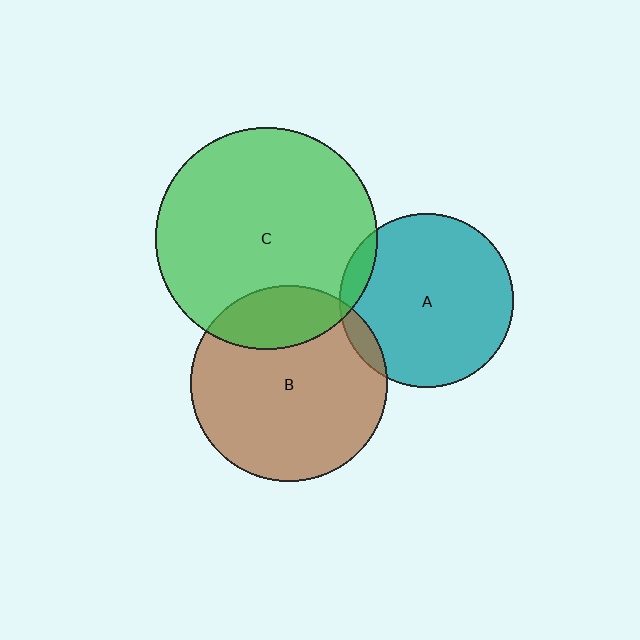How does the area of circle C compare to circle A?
Approximately 1.6 times.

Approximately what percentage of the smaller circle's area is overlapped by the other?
Approximately 5%.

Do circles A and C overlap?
Yes.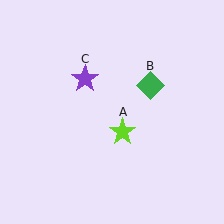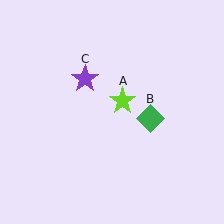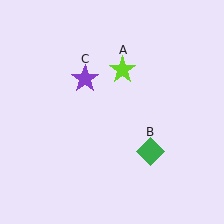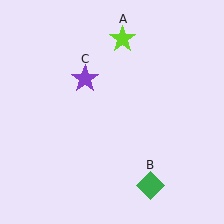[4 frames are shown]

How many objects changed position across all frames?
2 objects changed position: lime star (object A), green diamond (object B).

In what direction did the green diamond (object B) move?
The green diamond (object B) moved down.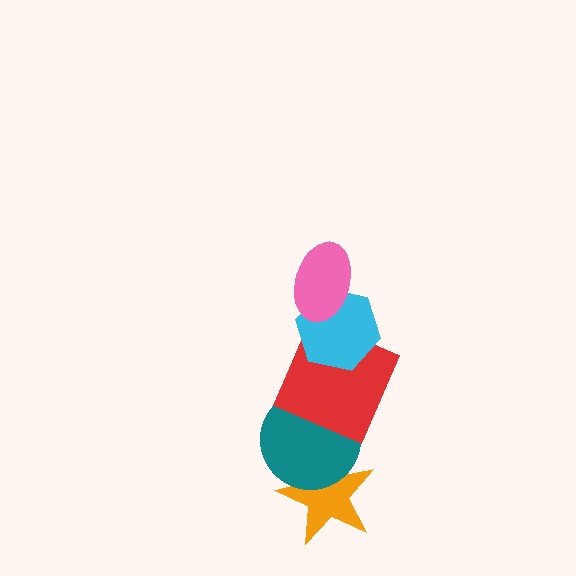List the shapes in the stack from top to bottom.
From top to bottom: the pink ellipse, the cyan hexagon, the red square, the teal circle, the orange star.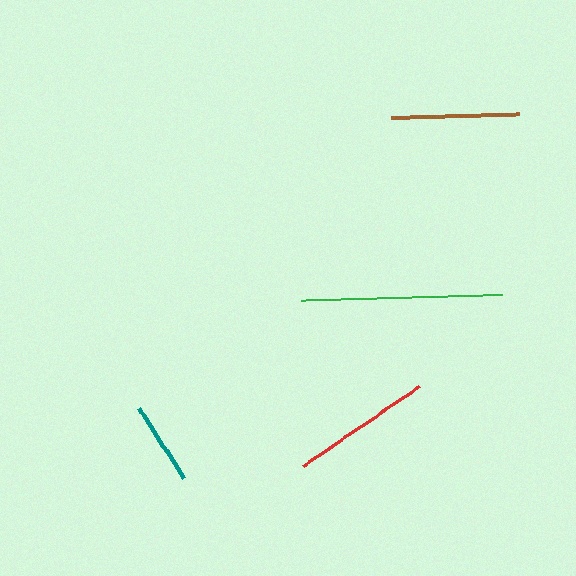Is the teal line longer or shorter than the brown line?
The brown line is longer than the teal line.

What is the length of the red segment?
The red segment is approximately 140 pixels long.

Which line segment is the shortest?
The teal line is the shortest at approximately 83 pixels.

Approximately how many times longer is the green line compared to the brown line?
The green line is approximately 1.6 times the length of the brown line.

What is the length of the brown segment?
The brown segment is approximately 128 pixels long.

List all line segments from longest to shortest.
From longest to shortest: green, red, brown, teal.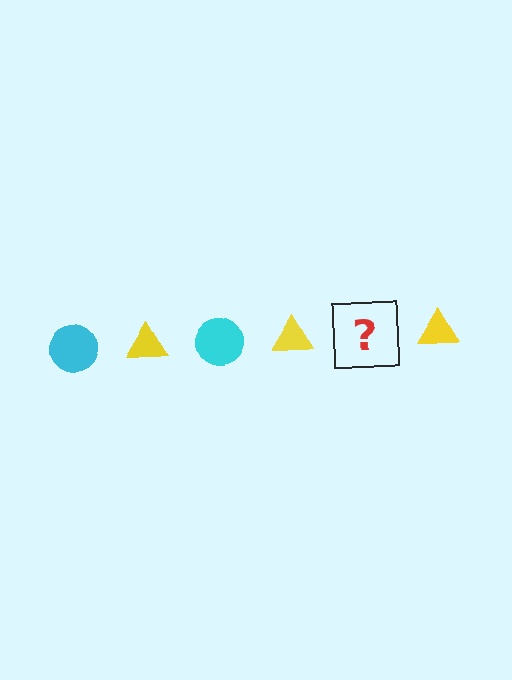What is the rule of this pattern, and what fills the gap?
The rule is that the pattern alternates between cyan circle and yellow triangle. The gap should be filled with a cyan circle.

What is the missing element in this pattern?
The missing element is a cyan circle.